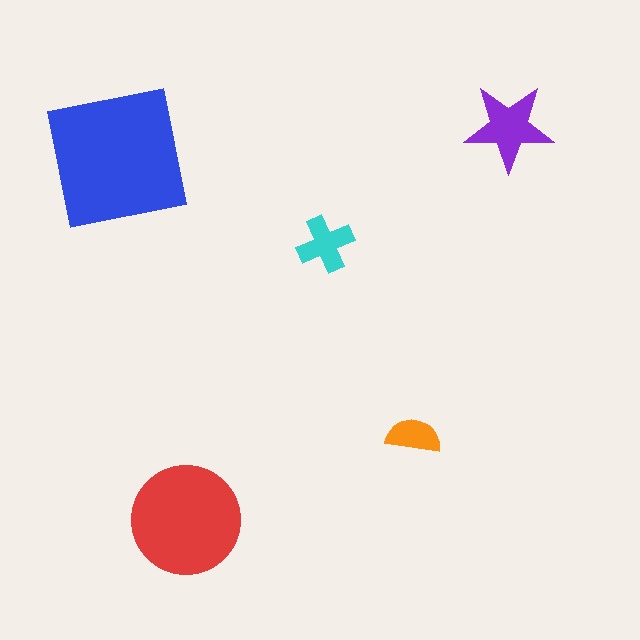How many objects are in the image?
There are 5 objects in the image.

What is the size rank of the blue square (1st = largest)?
1st.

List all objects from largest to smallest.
The blue square, the red circle, the purple star, the cyan cross, the orange semicircle.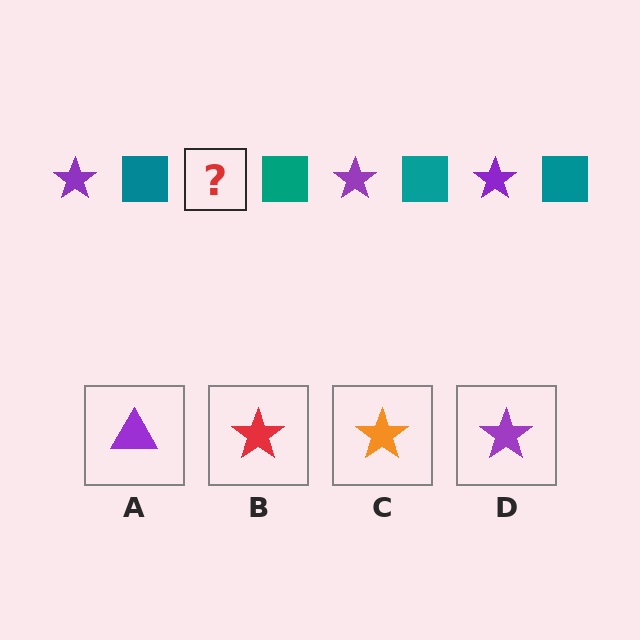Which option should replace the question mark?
Option D.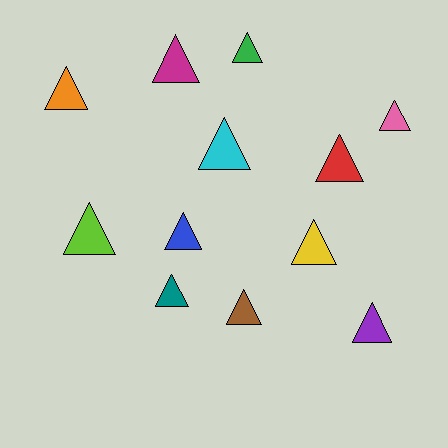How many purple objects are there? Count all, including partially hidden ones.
There is 1 purple object.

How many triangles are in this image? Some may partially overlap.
There are 12 triangles.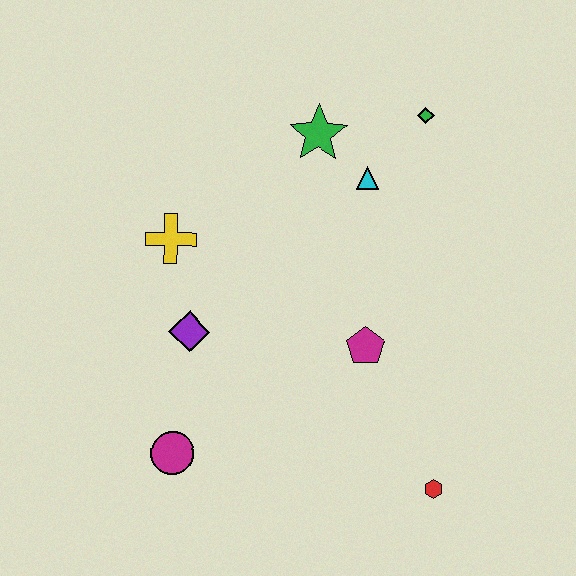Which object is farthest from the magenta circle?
The green diamond is farthest from the magenta circle.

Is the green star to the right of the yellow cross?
Yes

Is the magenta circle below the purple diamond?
Yes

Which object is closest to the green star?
The cyan triangle is closest to the green star.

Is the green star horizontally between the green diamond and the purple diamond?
Yes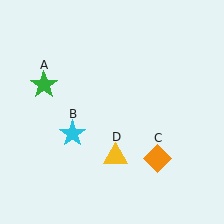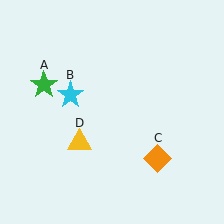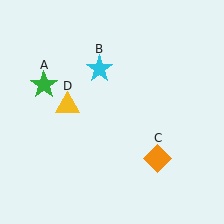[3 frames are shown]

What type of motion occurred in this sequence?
The cyan star (object B), yellow triangle (object D) rotated clockwise around the center of the scene.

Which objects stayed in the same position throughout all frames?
Green star (object A) and orange diamond (object C) remained stationary.